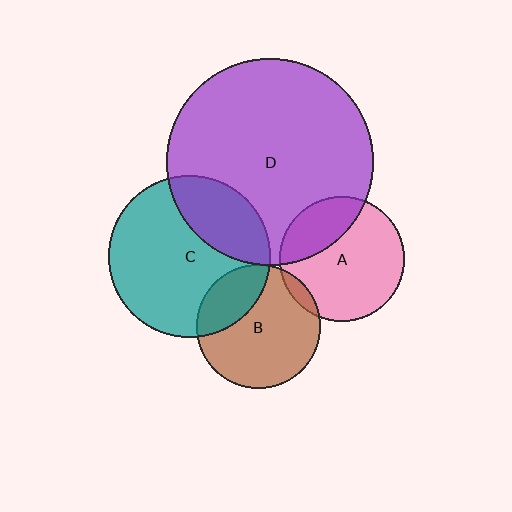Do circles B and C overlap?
Yes.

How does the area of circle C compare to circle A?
Approximately 1.7 times.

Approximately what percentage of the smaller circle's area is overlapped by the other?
Approximately 25%.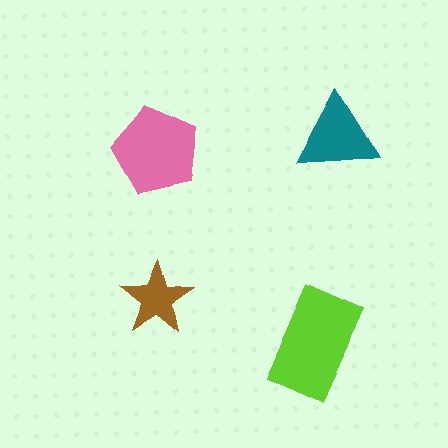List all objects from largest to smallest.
The lime rectangle, the pink pentagon, the teal triangle, the brown star.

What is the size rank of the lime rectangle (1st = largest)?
1st.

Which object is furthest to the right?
The teal triangle is rightmost.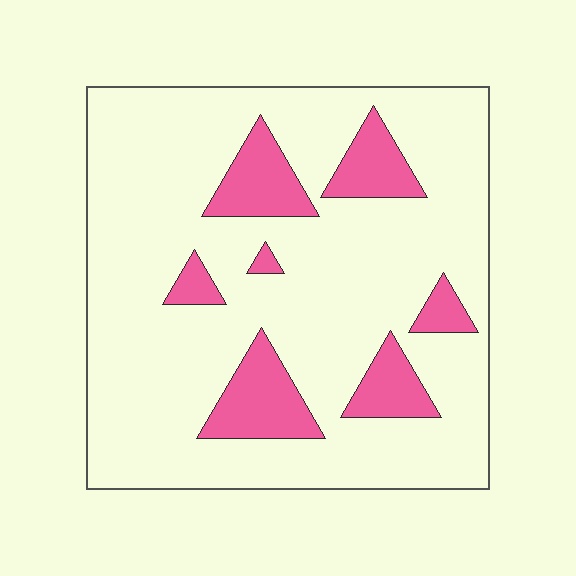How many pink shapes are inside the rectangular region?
7.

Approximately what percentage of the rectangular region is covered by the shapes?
Approximately 15%.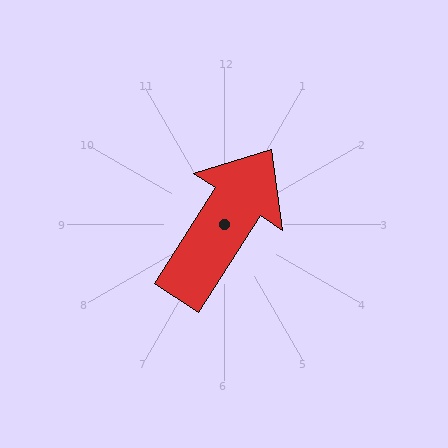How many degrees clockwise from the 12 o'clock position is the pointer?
Approximately 33 degrees.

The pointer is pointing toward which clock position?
Roughly 1 o'clock.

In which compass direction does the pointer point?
Northeast.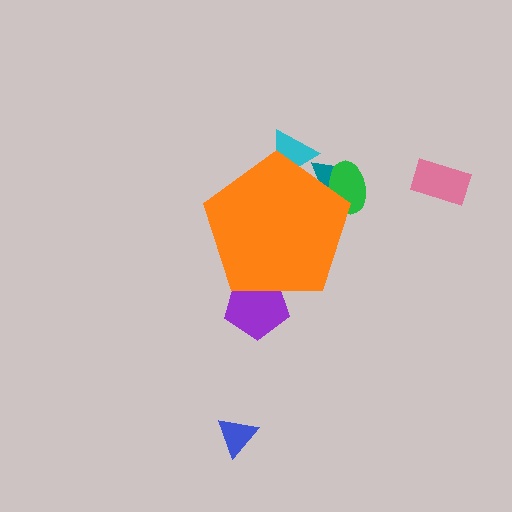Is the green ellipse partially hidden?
Yes, the green ellipse is partially hidden behind the orange pentagon.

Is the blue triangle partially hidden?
No, the blue triangle is fully visible.